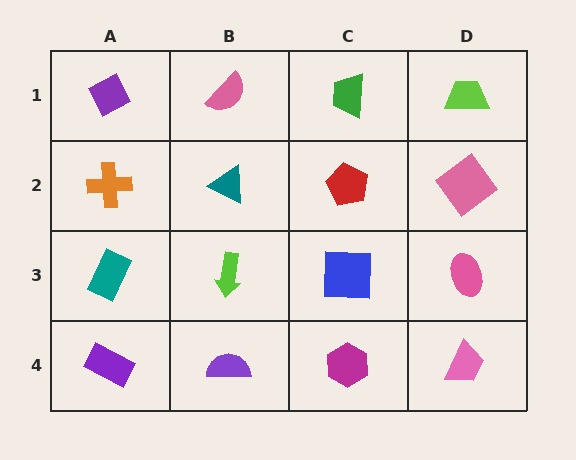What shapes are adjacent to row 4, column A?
A teal rectangle (row 3, column A), a purple semicircle (row 4, column B).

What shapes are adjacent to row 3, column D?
A pink diamond (row 2, column D), a pink trapezoid (row 4, column D), a blue square (row 3, column C).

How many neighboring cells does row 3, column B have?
4.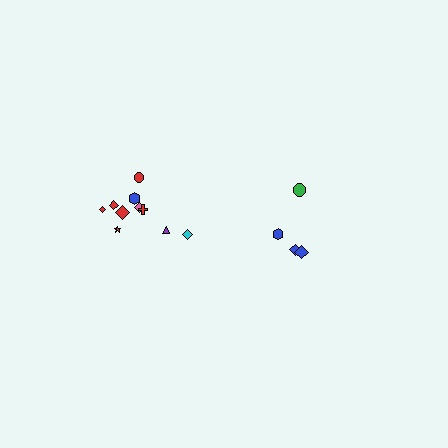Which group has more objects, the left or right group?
The left group.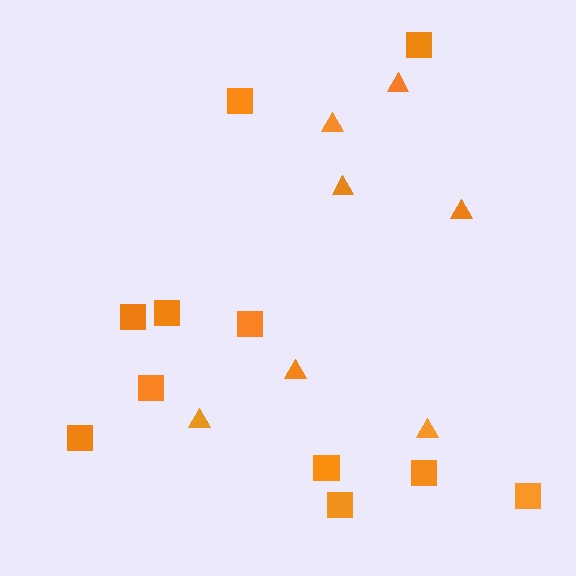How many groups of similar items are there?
There are 2 groups: one group of triangles (7) and one group of squares (11).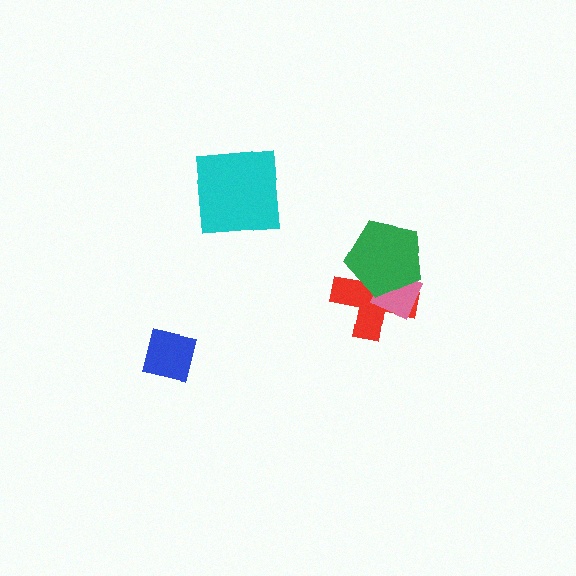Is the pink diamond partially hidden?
Yes, it is partially covered by another shape.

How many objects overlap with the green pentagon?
2 objects overlap with the green pentagon.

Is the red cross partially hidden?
Yes, it is partially covered by another shape.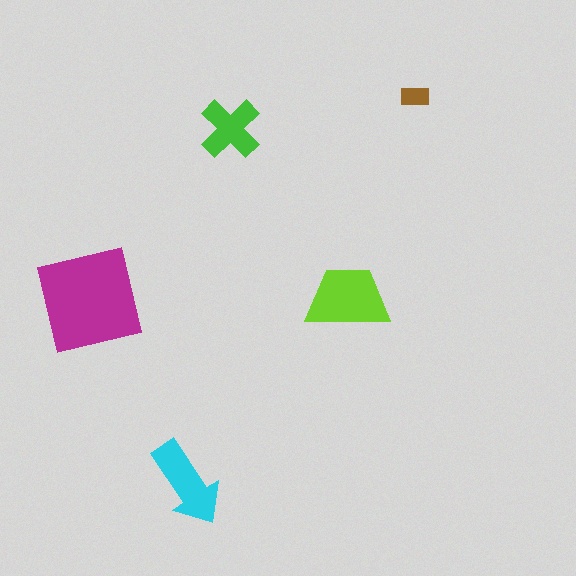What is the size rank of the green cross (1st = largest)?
4th.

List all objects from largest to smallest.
The magenta square, the lime trapezoid, the cyan arrow, the green cross, the brown rectangle.